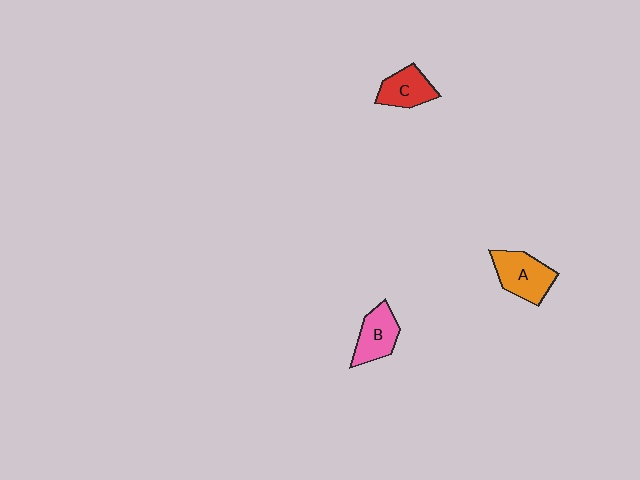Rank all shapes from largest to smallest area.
From largest to smallest: A (orange), B (pink), C (red).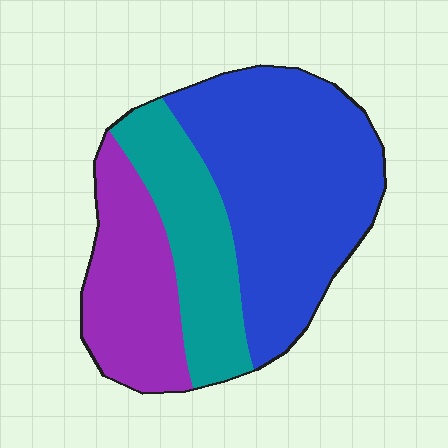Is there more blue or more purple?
Blue.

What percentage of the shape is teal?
Teal takes up about one quarter (1/4) of the shape.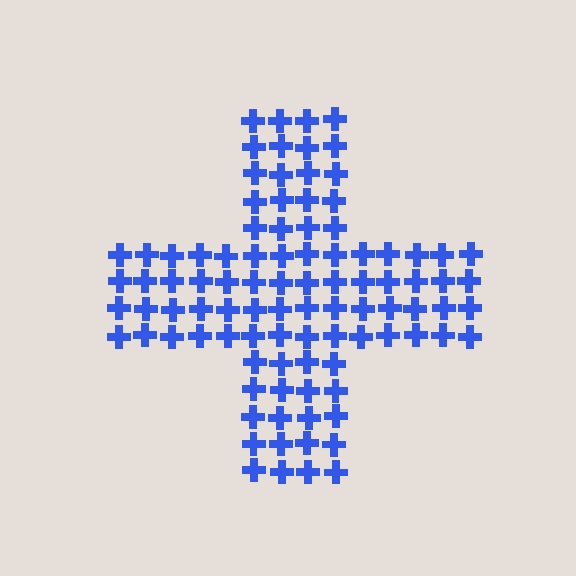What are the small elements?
The small elements are crosses.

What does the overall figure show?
The overall figure shows a cross.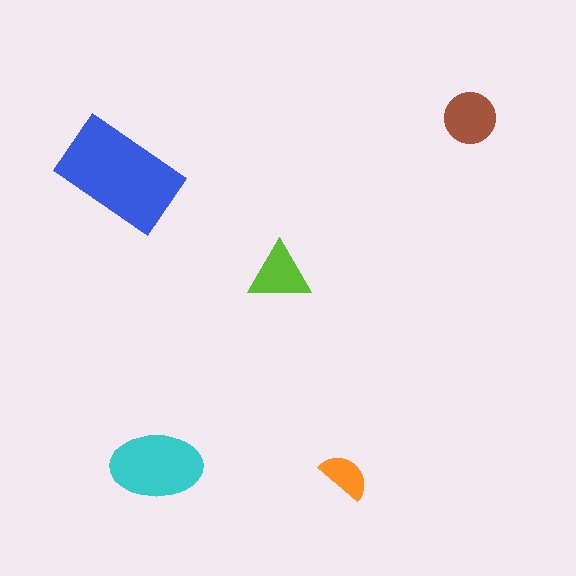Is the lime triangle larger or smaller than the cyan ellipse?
Smaller.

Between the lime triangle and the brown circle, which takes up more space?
The brown circle.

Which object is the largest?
The blue rectangle.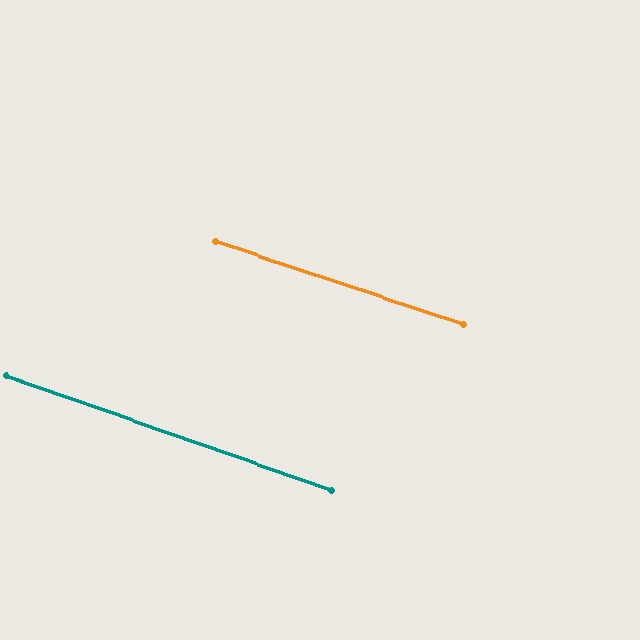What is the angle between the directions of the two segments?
Approximately 1 degree.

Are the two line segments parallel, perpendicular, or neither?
Parallel — their directions differ by only 1.0°.